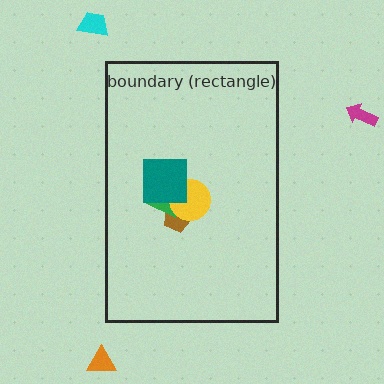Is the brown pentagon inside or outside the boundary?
Inside.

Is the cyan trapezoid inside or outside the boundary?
Outside.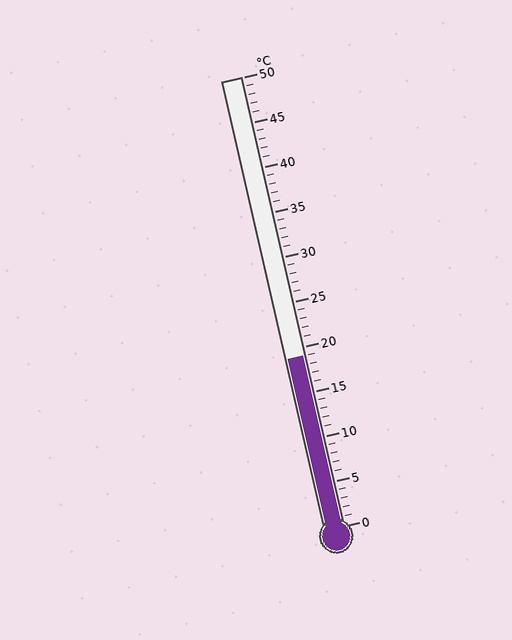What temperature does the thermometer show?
The thermometer shows approximately 19°C.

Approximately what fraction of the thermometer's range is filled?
The thermometer is filled to approximately 40% of its range.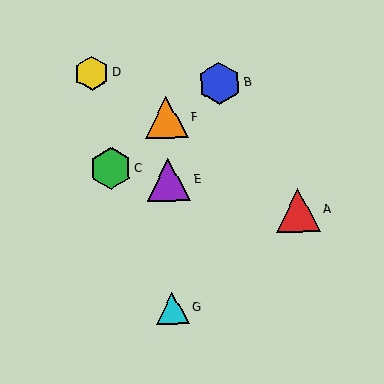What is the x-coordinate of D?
Object D is at x≈92.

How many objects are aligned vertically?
3 objects (E, F, G) are aligned vertically.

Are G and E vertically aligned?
Yes, both are at x≈173.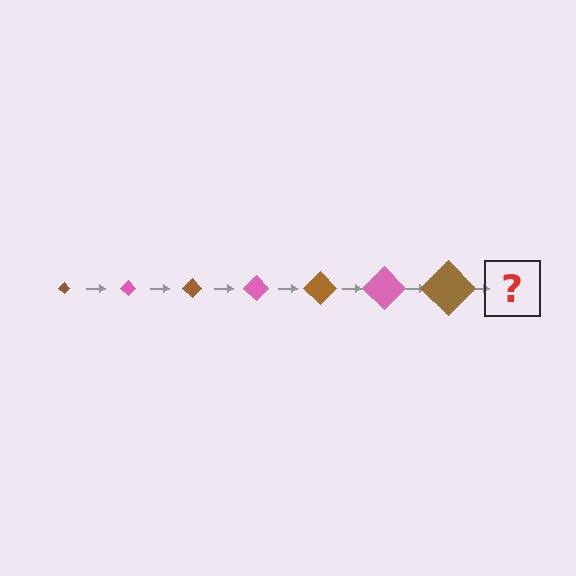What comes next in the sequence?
The next element should be a pink diamond, larger than the previous one.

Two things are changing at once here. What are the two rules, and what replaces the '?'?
The two rules are that the diamond grows larger each step and the color cycles through brown and pink. The '?' should be a pink diamond, larger than the previous one.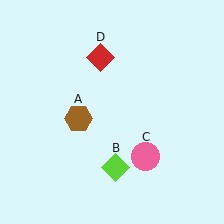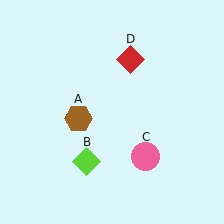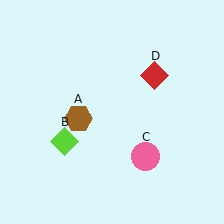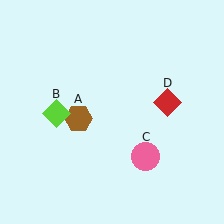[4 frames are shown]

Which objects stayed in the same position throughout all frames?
Brown hexagon (object A) and pink circle (object C) remained stationary.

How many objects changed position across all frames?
2 objects changed position: lime diamond (object B), red diamond (object D).